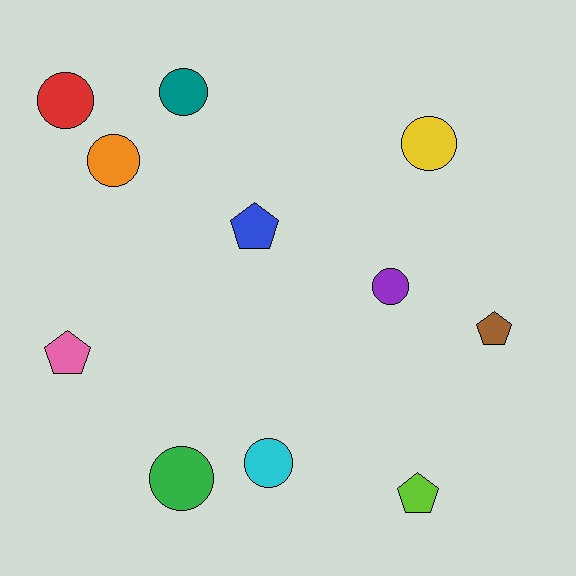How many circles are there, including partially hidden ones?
There are 7 circles.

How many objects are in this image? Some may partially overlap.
There are 11 objects.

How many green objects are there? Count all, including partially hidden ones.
There is 1 green object.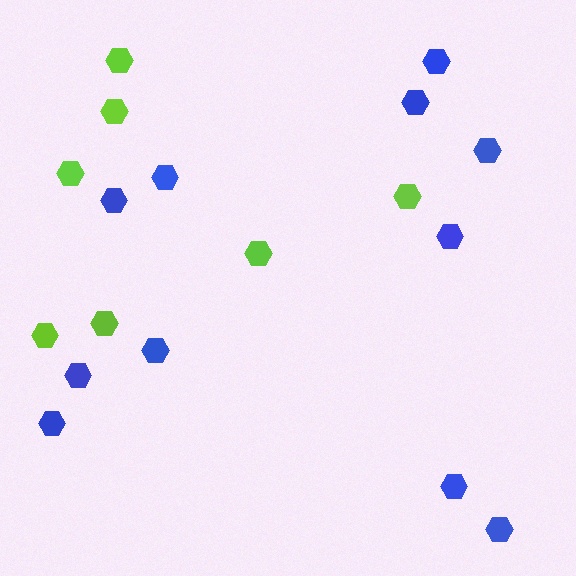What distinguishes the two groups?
There are 2 groups: one group of blue hexagons (11) and one group of lime hexagons (7).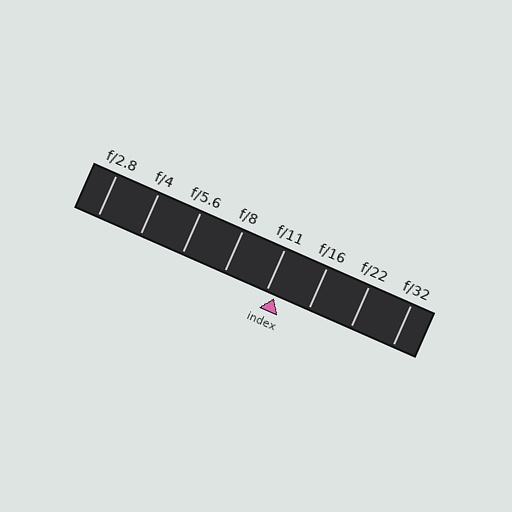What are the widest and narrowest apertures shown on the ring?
The widest aperture shown is f/2.8 and the narrowest is f/32.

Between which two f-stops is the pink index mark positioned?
The index mark is between f/11 and f/16.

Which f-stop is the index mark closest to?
The index mark is closest to f/11.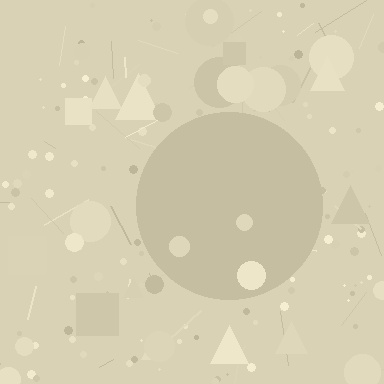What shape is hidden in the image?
A circle is hidden in the image.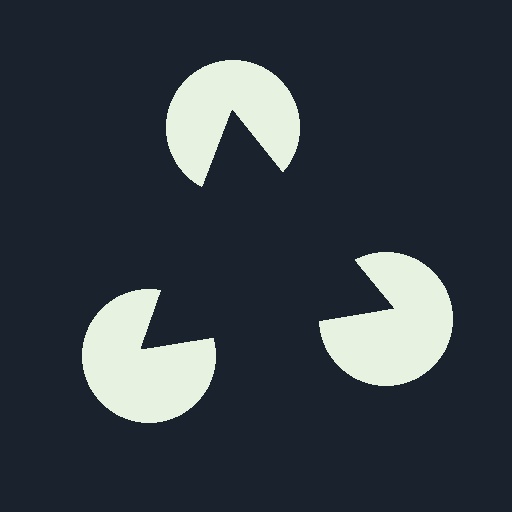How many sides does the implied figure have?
3 sides.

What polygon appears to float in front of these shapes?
An illusory triangle — its edges are inferred from the aligned wedge cuts in the pac-man discs, not physically drawn.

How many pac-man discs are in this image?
There are 3 — one at each vertex of the illusory triangle.